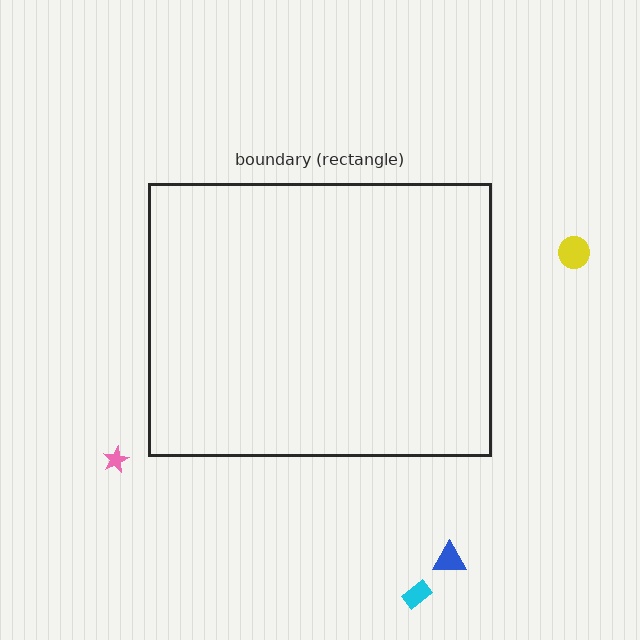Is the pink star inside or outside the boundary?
Outside.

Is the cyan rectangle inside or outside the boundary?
Outside.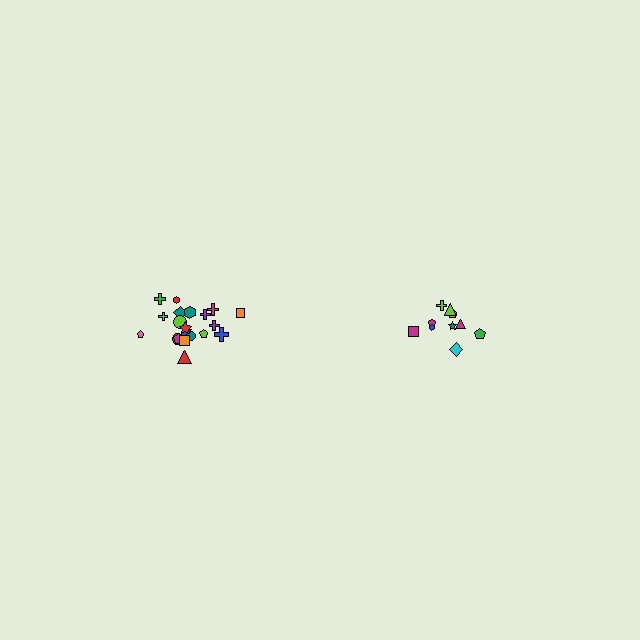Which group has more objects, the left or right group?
The left group.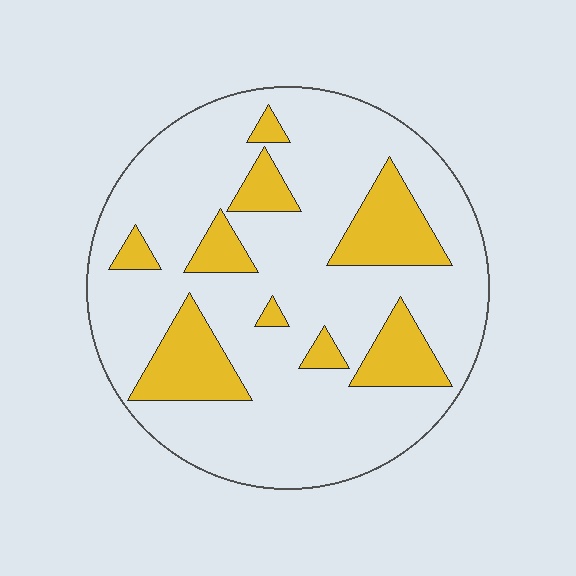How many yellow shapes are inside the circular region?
9.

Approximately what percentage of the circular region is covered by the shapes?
Approximately 20%.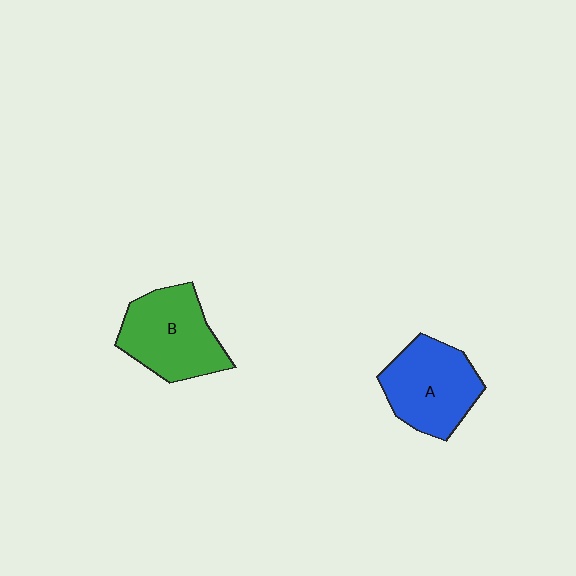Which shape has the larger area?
Shape B (green).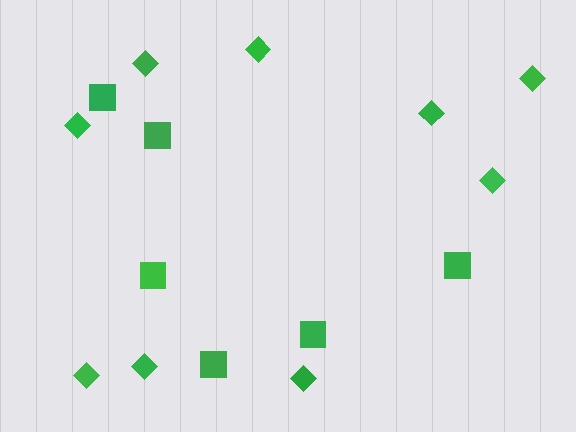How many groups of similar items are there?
There are 2 groups: one group of squares (6) and one group of diamonds (9).